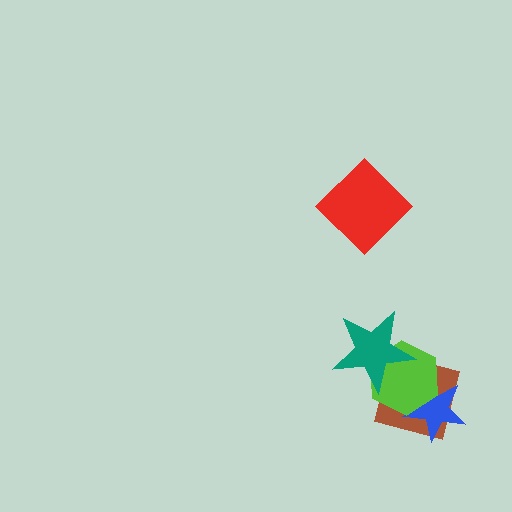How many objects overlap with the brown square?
3 objects overlap with the brown square.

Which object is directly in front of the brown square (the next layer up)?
The blue star is directly in front of the brown square.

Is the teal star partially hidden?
No, no other shape covers it.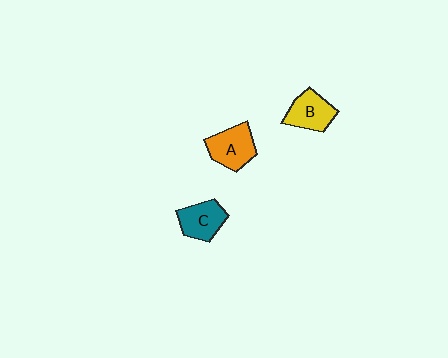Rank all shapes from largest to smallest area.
From largest to smallest: A (orange), B (yellow), C (teal).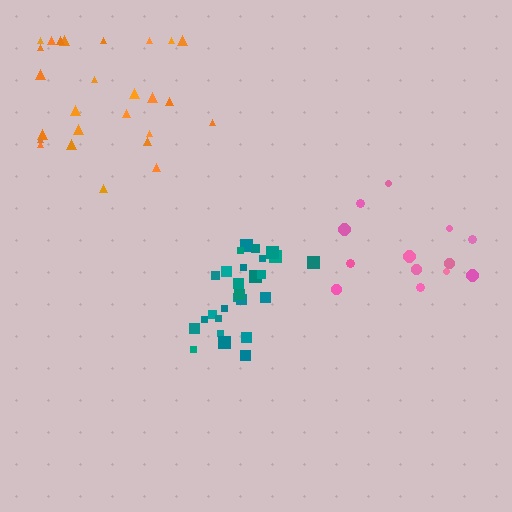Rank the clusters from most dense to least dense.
teal, pink, orange.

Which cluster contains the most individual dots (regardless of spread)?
Teal (28).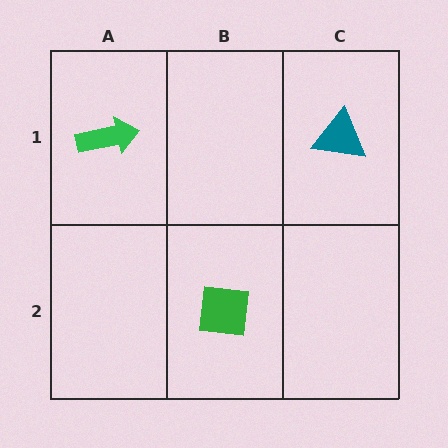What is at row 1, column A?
A green arrow.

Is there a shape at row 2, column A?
No, that cell is empty.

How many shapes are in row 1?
2 shapes.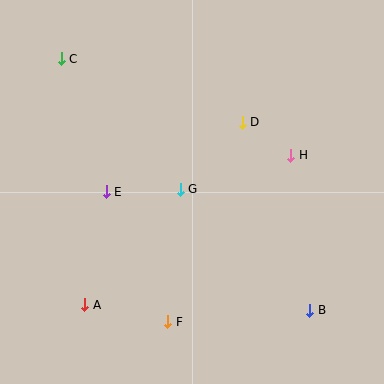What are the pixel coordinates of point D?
Point D is at (242, 122).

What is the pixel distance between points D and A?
The distance between D and A is 241 pixels.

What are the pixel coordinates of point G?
Point G is at (180, 189).